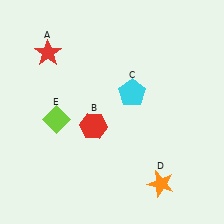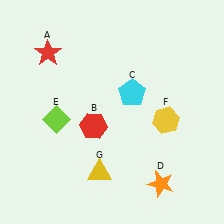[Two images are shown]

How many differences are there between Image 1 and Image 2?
There are 2 differences between the two images.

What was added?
A yellow hexagon (F), a yellow triangle (G) were added in Image 2.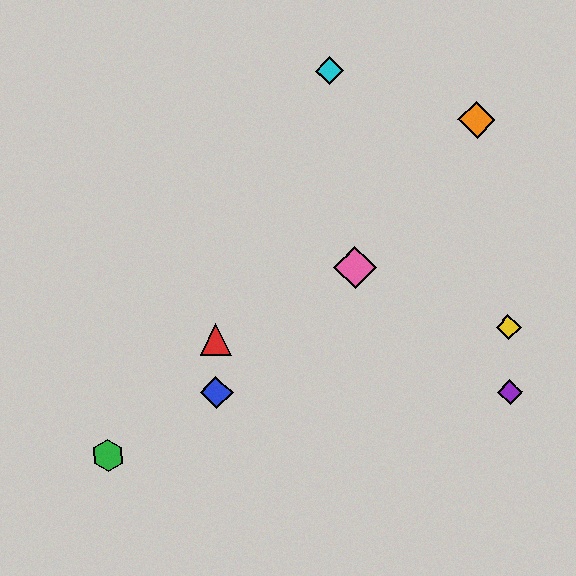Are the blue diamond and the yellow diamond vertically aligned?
No, the blue diamond is at x≈216 and the yellow diamond is at x≈509.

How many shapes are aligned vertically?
2 shapes (the red triangle, the blue diamond) are aligned vertically.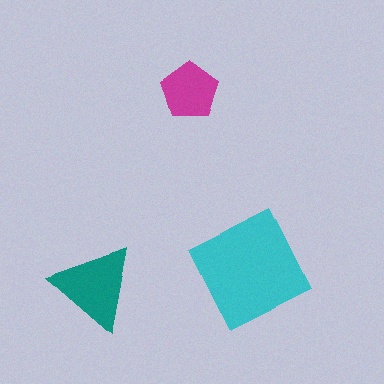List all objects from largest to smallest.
The cyan square, the teal triangle, the magenta pentagon.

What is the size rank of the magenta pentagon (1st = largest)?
3rd.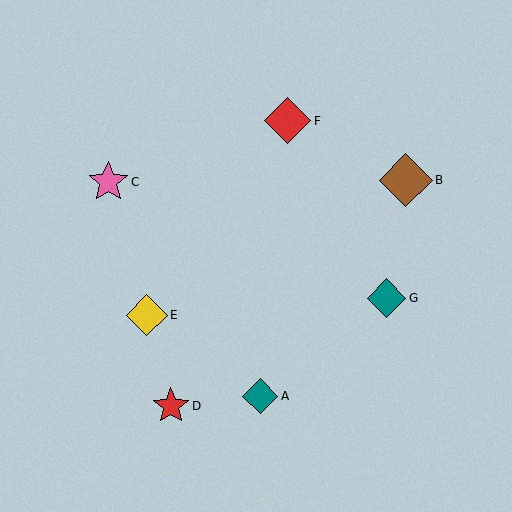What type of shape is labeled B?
Shape B is a brown diamond.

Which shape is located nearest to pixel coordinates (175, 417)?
The red star (labeled D) at (171, 406) is nearest to that location.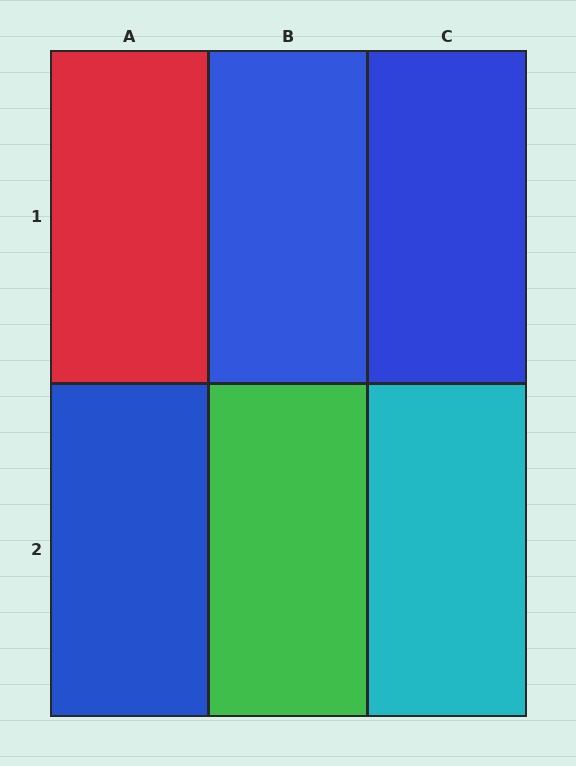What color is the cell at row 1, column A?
Red.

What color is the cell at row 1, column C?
Blue.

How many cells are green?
1 cell is green.